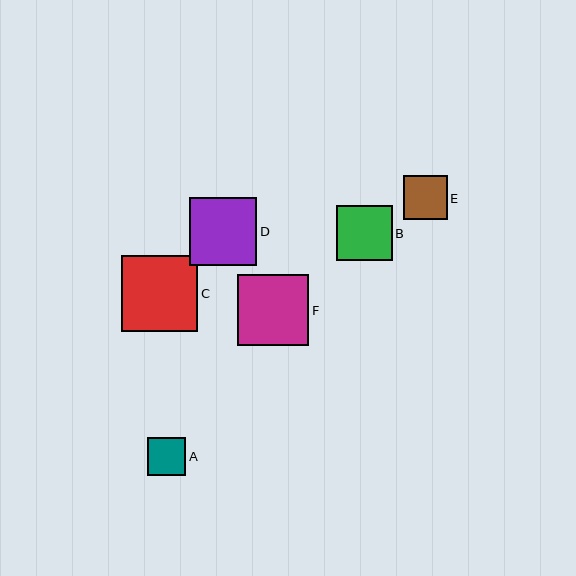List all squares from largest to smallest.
From largest to smallest: C, F, D, B, E, A.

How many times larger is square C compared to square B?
Square C is approximately 1.4 times the size of square B.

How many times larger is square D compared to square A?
Square D is approximately 1.8 times the size of square A.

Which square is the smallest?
Square A is the smallest with a size of approximately 38 pixels.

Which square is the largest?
Square C is the largest with a size of approximately 77 pixels.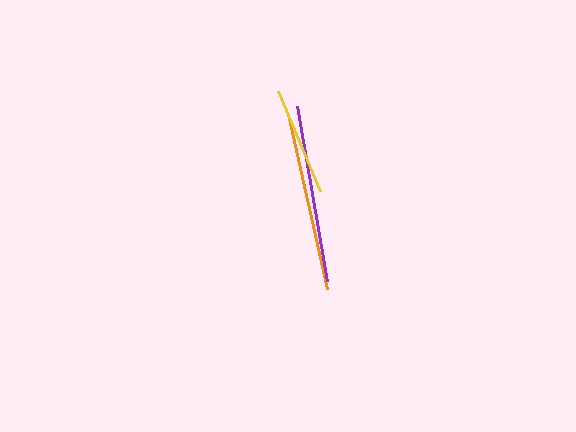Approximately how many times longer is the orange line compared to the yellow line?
The orange line is approximately 1.7 times the length of the yellow line.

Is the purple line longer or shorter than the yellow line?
The purple line is longer than the yellow line.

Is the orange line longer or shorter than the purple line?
The orange line is longer than the purple line.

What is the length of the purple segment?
The purple segment is approximately 178 pixels long.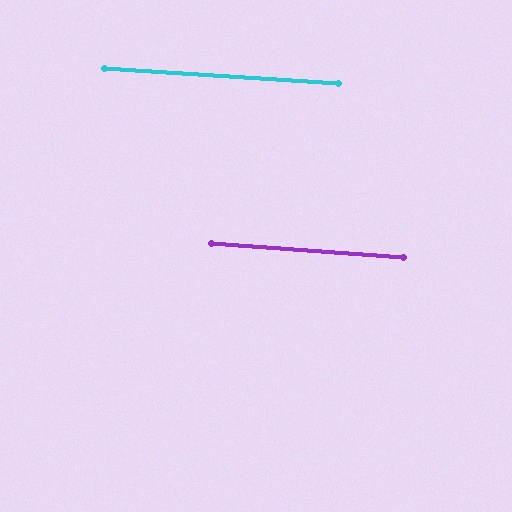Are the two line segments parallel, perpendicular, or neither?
Parallel — their directions differ by only 0.3°.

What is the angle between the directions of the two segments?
Approximately 0 degrees.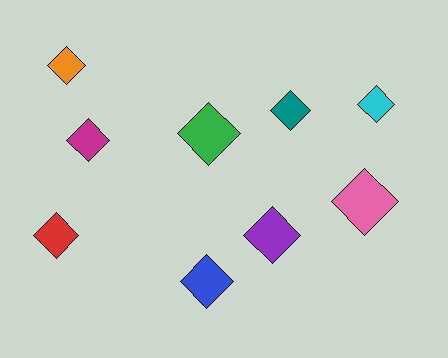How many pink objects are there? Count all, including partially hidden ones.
There is 1 pink object.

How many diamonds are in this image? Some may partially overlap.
There are 9 diamonds.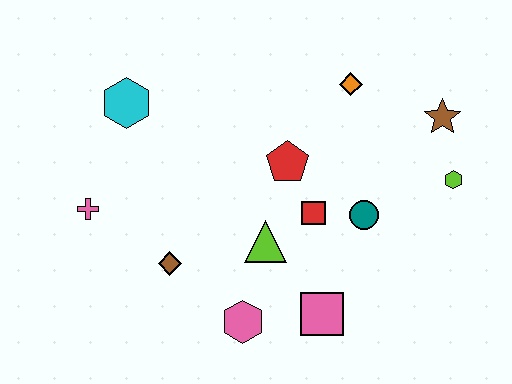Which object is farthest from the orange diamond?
The pink cross is farthest from the orange diamond.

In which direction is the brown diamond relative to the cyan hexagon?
The brown diamond is below the cyan hexagon.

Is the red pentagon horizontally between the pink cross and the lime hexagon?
Yes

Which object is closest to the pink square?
The pink hexagon is closest to the pink square.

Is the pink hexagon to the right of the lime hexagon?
No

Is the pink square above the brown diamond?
No